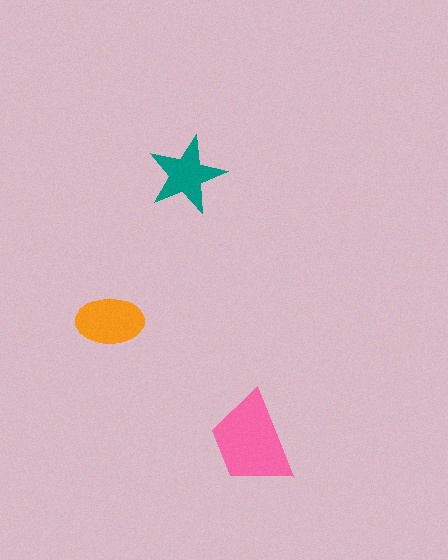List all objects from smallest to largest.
The teal star, the orange ellipse, the pink trapezoid.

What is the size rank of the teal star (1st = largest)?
3rd.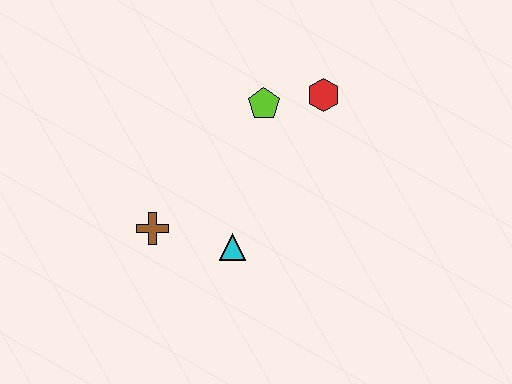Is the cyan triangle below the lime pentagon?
Yes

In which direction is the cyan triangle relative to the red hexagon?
The cyan triangle is below the red hexagon.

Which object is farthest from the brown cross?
The red hexagon is farthest from the brown cross.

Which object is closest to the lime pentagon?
The red hexagon is closest to the lime pentagon.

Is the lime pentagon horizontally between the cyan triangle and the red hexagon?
Yes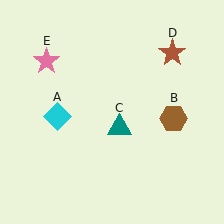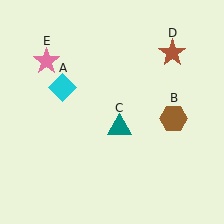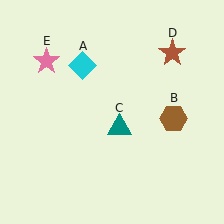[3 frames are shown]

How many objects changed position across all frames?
1 object changed position: cyan diamond (object A).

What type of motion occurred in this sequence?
The cyan diamond (object A) rotated clockwise around the center of the scene.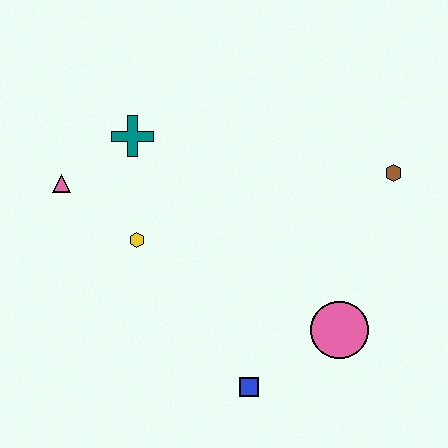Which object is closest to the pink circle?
The blue square is closest to the pink circle.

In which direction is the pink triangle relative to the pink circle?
The pink triangle is to the left of the pink circle.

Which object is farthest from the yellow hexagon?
The brown hexagon is farthest from the yellow hexagon.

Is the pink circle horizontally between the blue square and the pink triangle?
No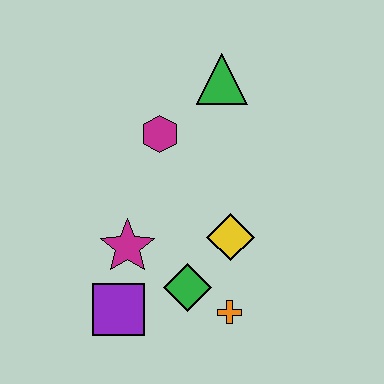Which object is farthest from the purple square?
The green triangle is farthest from the purple square.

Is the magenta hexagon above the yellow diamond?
Yes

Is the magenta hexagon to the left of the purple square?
No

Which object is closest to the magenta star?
The purple square is closest to the magenta star.